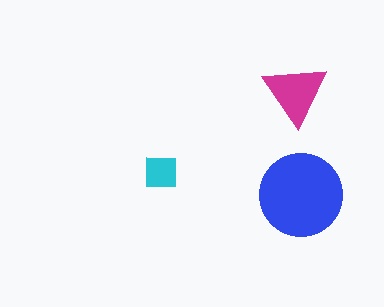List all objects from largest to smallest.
The blue circle, the magenta triangle, the cyan square.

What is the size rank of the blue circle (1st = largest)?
1st.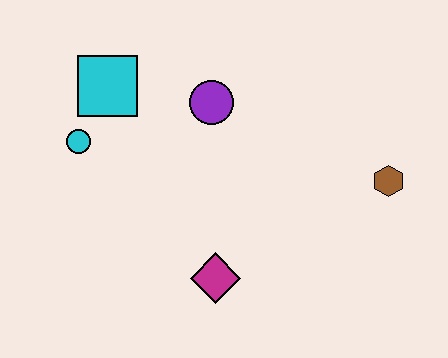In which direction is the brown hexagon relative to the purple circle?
The brown hexagon is to the right of the purple circle.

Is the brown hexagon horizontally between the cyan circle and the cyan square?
No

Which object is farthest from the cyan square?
The brown hexagon is farthest from the cyan square.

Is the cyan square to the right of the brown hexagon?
No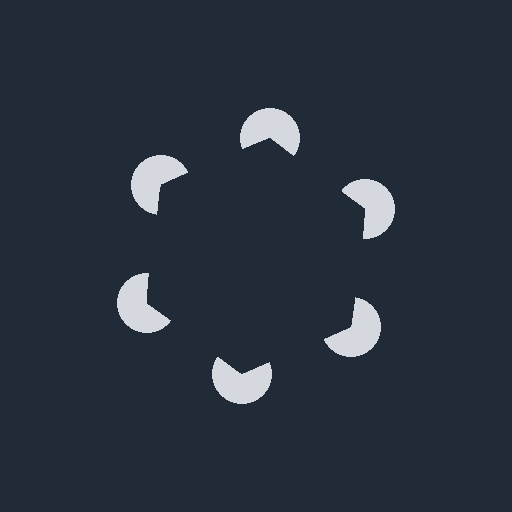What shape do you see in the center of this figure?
An illusory hexagon — its edges are inferred from the aligned wedge cuts in the pac-man discs, not physically drawn.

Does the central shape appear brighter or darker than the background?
It typically appears slightly darker than the background, even though no actual brightness change is drawn.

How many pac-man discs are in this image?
There are 6 — one at each vertex of the illusory hexagon.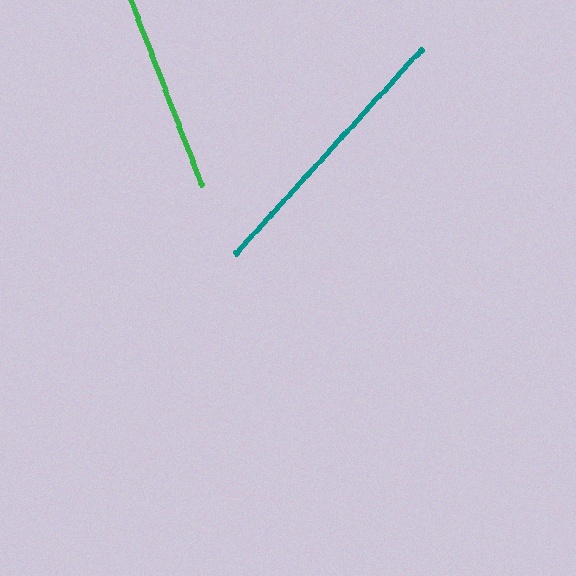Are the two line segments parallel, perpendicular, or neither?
Neither parallel nor perpendicular — they differ by about 63°.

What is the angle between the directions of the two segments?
Approximately 63 degrees.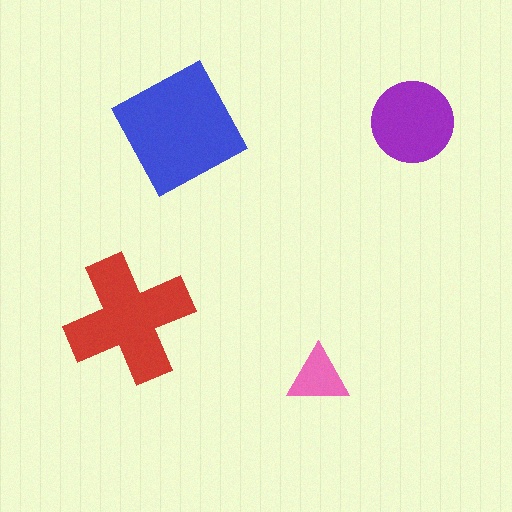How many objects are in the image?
There are 4 objects in the image.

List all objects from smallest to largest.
The pink triangle, the purple circle, the red cross, the blue square.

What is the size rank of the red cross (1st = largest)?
2nd.